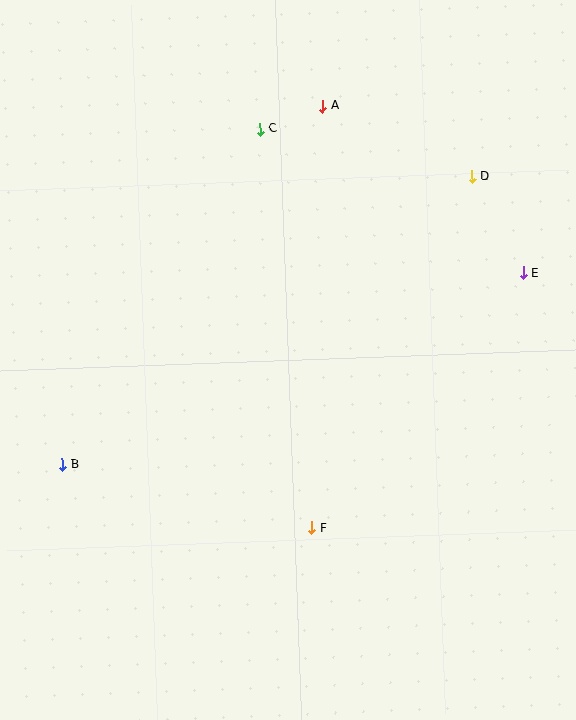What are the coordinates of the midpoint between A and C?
The midpoint between A and C is at (292, 118).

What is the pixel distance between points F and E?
The distance between F and E is 331 pixels.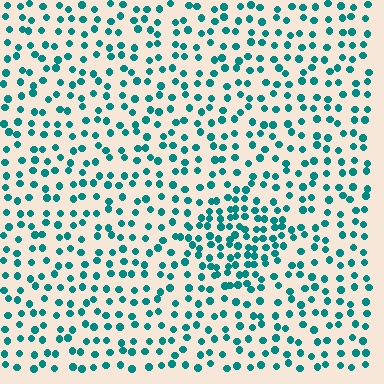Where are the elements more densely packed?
The elements are more densely packed inside the diamond boundary.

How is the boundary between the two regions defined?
The boundary is defined by a change in element density (approximately 1.9x ratio). All elements are the same color, size, and shape.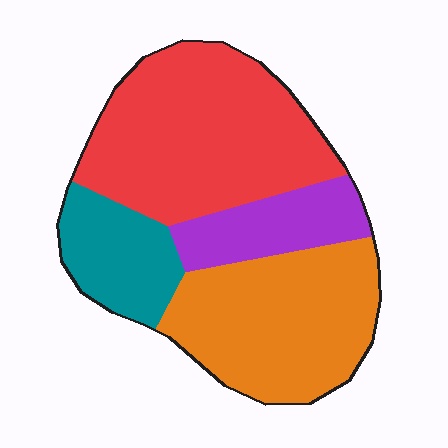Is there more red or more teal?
Red.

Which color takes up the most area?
Red, at roughly 40%.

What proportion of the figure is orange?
Orange takes up about one third (1/3) of the figure.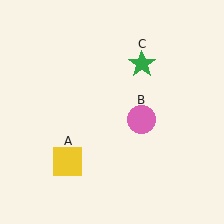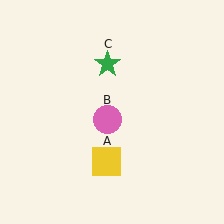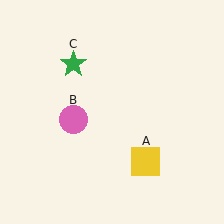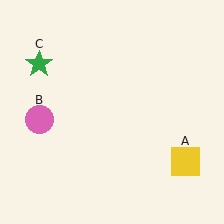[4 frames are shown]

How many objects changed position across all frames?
3 objects changed position: yellow square (object A), pink circle (object B), green star (object C).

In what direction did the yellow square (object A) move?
The yellow square (object A) moved right.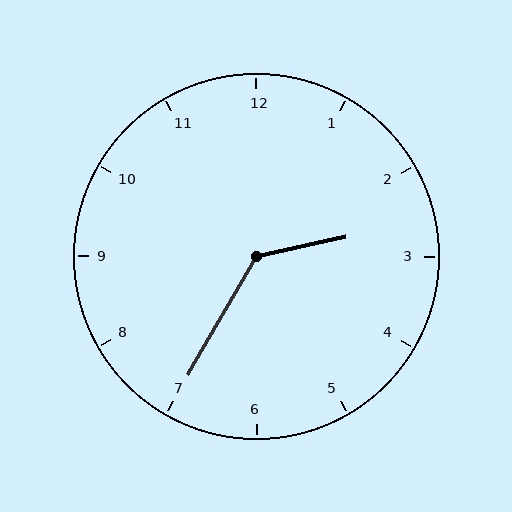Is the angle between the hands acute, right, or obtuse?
It is obtuse.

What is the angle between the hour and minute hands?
Approximately 132 degrees.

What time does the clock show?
2:35.